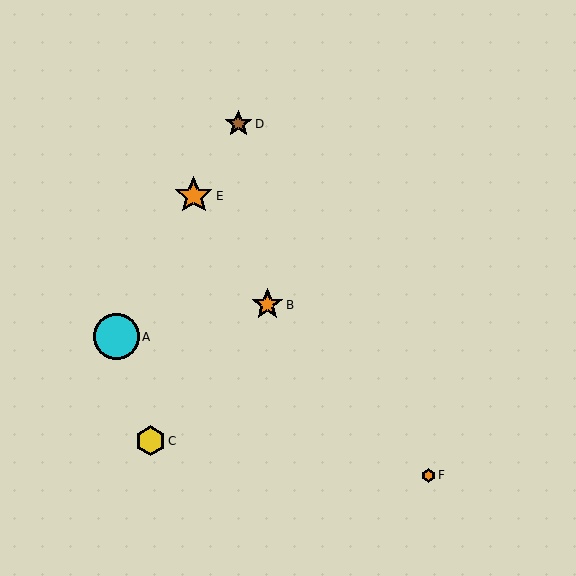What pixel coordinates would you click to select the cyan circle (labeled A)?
Click at (117, 337) to select the cyan circle A.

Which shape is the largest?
The cyan circle (labeled A) is the largest.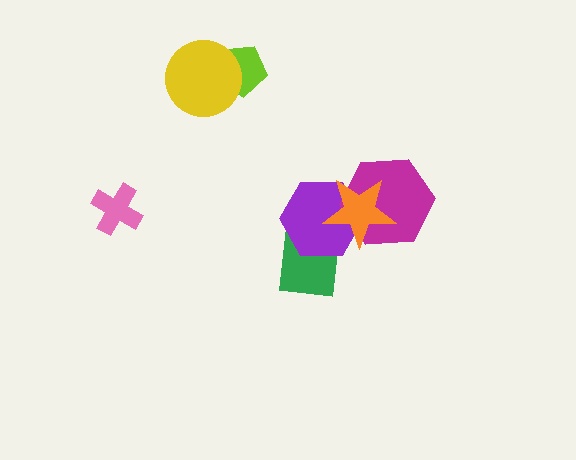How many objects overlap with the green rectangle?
2 objects overlap with the green rectangle.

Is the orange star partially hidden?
No, no other shape covers it.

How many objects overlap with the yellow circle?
1 object overlaps with the yellow circle.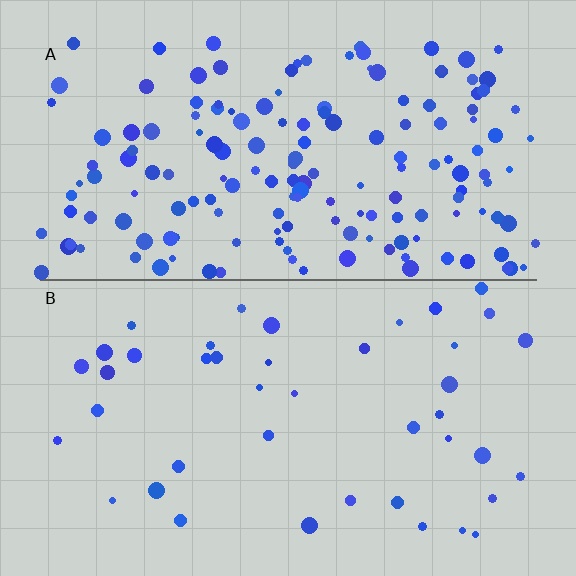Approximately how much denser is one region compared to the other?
Approximately 3.9× — region A over region B.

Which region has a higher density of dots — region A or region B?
A (the top).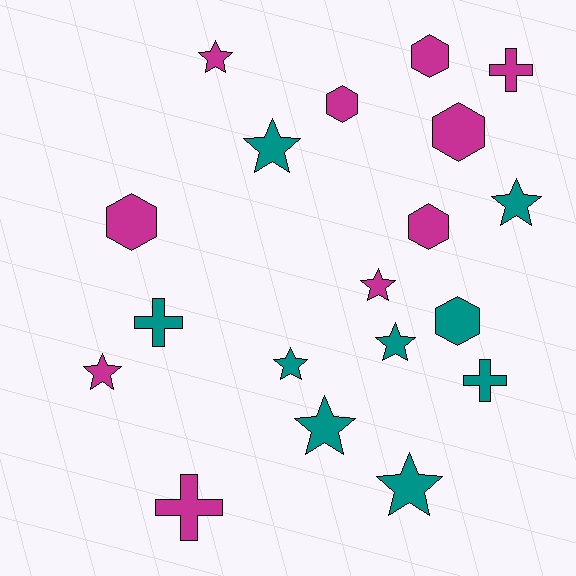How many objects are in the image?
There are 19 objects.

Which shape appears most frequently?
Star, with 9 objects.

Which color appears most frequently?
Magenta, with 10 objects.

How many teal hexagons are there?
There is 1 teal hexagon.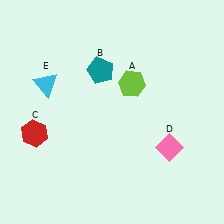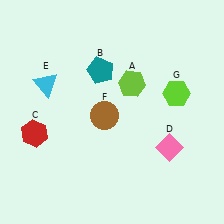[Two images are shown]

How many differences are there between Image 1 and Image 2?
There are 2 differences between the two images.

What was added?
A brown circle (F), a lime hexagon (G) were added in Image 2.